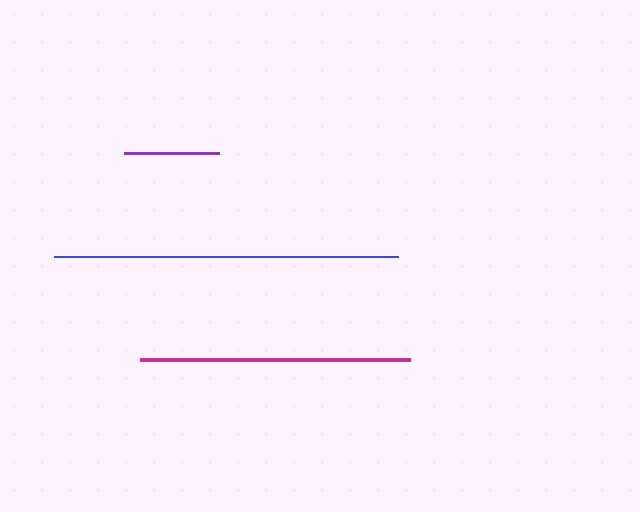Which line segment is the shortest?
The purple line is the shortest at approximately 95 pixels.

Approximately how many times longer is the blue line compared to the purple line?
The blue line is approximately 3.6 times the length of the purple line.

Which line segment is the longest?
The blue line is the longest at approximately 344 pixels.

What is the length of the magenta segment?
The magenta segment is approximately 270 pixels long.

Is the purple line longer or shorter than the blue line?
The blue line is longer than the purple line.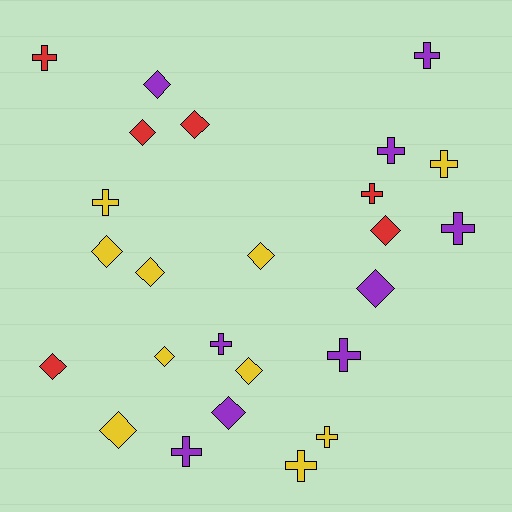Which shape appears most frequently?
Diamond, with 13 objects.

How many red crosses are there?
There are 2 red crosses.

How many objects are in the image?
There are 25 objects.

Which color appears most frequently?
Yellow, with 10 objects.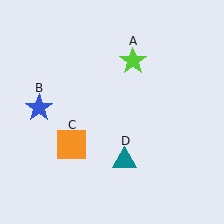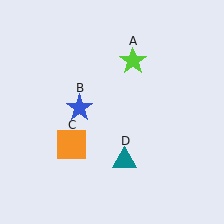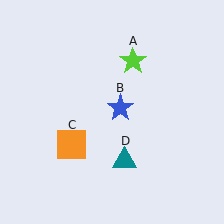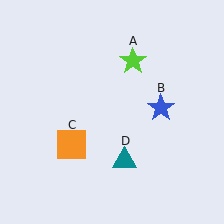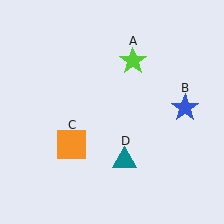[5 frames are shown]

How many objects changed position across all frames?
1 object changed position: blue star (object B).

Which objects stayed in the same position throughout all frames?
Lime star (object A) and orange square (object C) and teal triangle (object D) remained stationary.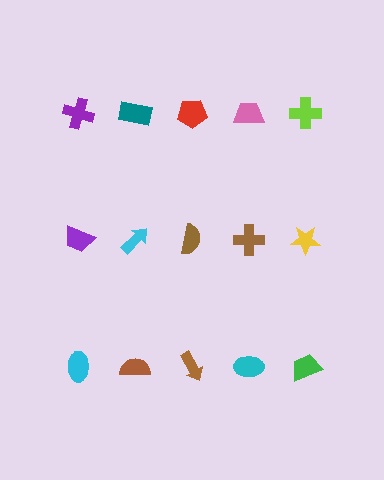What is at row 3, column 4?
A cyan ellipse.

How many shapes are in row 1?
5 shapes.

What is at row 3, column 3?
A brown arrow.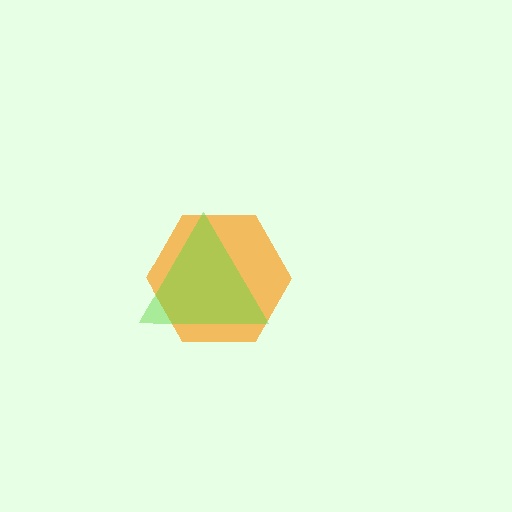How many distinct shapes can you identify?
There are 2 distinct shapes: an orange hexagon, a lime triangle.